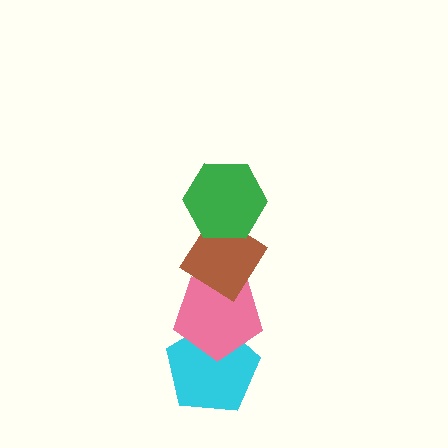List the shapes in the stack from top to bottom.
From top to bottom: the green hexagon, the brown diamond, the pink pentagon, the cyan pentagon.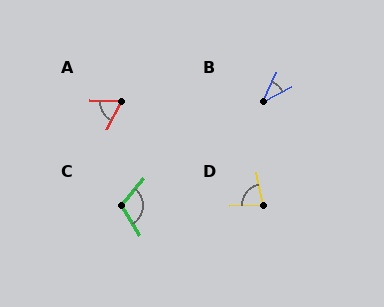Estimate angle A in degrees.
Approximately 64 degrees.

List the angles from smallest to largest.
B (37°), A (64°), D (80°), C (107°).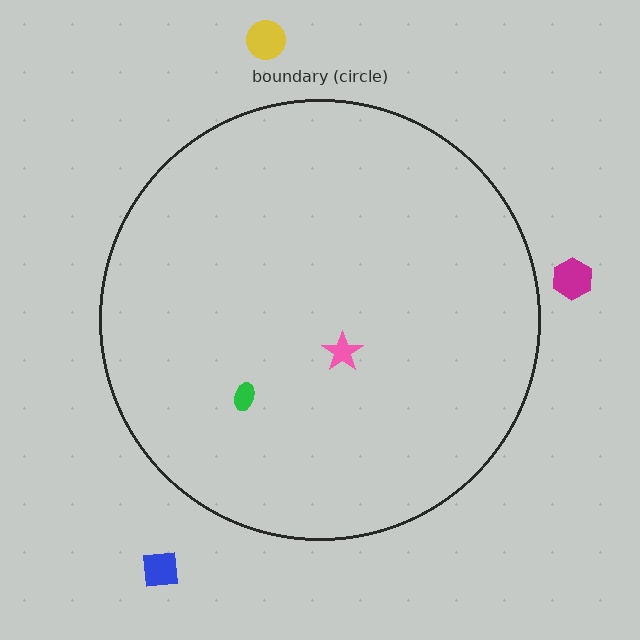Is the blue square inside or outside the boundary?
Outside.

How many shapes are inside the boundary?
2 inside, 3 outside.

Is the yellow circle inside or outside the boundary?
Outside.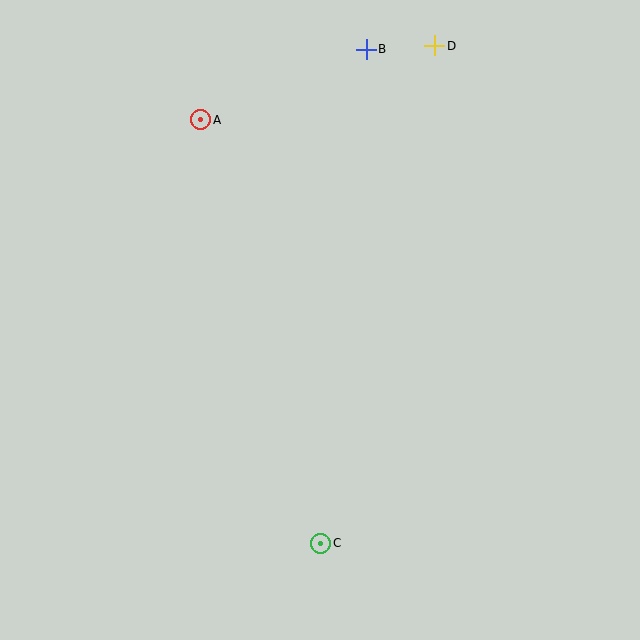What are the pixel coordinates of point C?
Point C is at (321, 543).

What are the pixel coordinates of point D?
Point D is at (435, 46).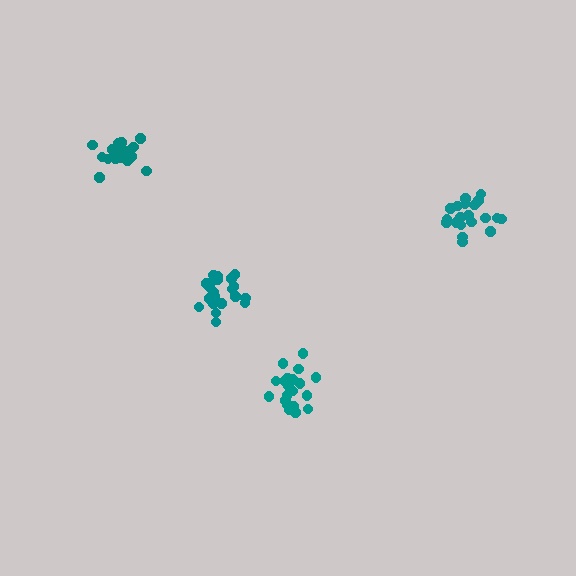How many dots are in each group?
Group 1: 20 dots, Group 2: 21 dots, Group 3: 19 dots, Group 4: 21 dots (81 total).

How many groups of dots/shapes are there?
There are 4 groups.